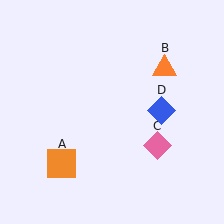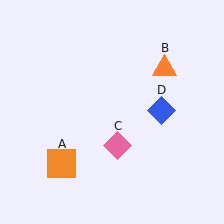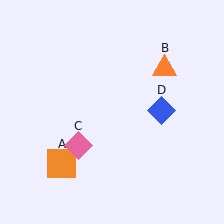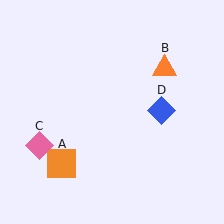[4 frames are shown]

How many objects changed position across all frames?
1 object changed position: pink diamond (object C).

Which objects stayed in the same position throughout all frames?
Orange square (object A) and orange triangle (object B) and blue diamond (object D) remained stationary.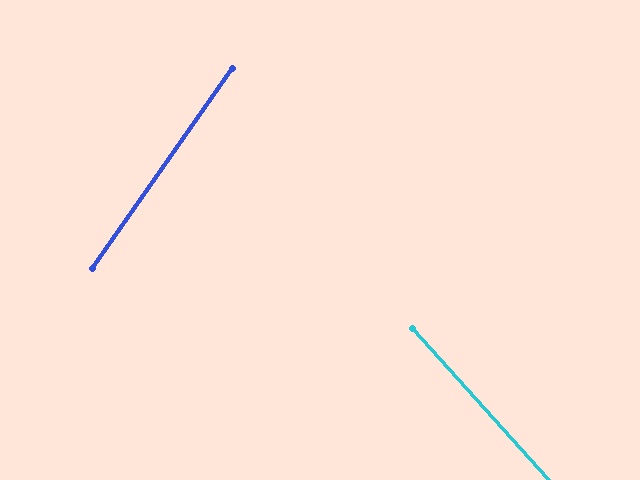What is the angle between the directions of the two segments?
Approximately 77 degrees.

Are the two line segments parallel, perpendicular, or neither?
Neither parallel nor perpendicular — they differ by about 77°.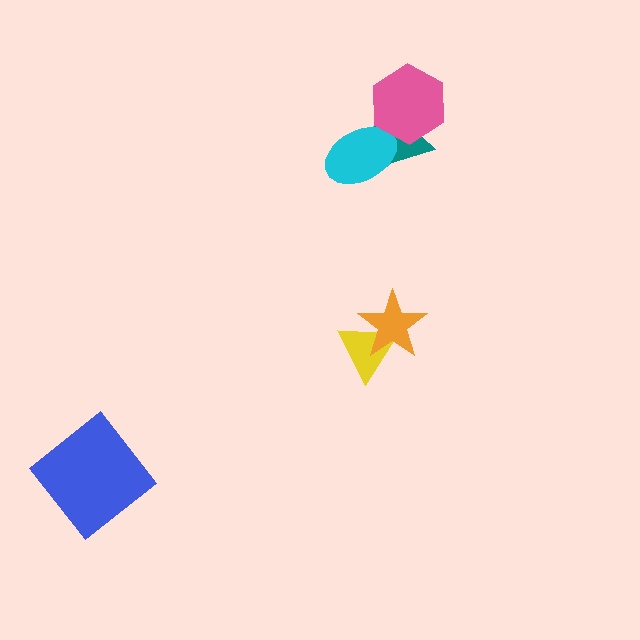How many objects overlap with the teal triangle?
2 objects overlap with the teal triangle.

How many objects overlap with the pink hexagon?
2 objects overlap with the pink hexagon.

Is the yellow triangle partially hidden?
Yes, it is partially covered by another shape.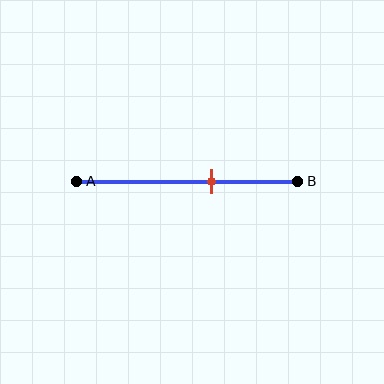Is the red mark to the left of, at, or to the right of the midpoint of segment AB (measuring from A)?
The red mark is to the right of the midpoint of segment AB.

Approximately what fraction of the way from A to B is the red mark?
The red mark is approximately 60% of the way from A to B.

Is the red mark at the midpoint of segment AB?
No, the mark is at about 60% from A, not at the 50% midpoint.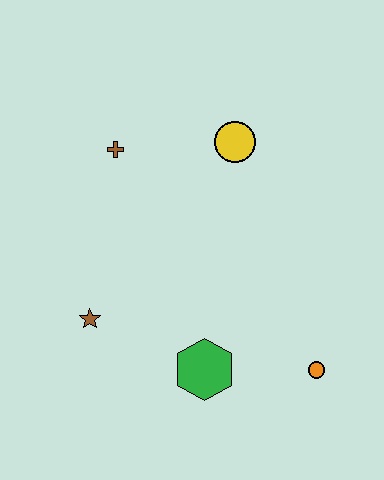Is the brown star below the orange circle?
No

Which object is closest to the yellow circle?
The brown cross is closest to the yellow circle.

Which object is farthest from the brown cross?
The orange circle is farthest from the brown cross.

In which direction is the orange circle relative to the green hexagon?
The orange circle is to the right of the green hexagon.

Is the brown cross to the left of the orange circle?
Yes